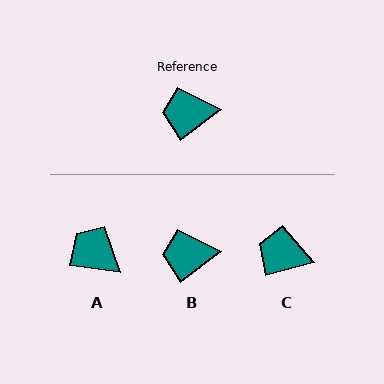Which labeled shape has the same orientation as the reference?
B.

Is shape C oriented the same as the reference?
No, it is off by about 22 degrees.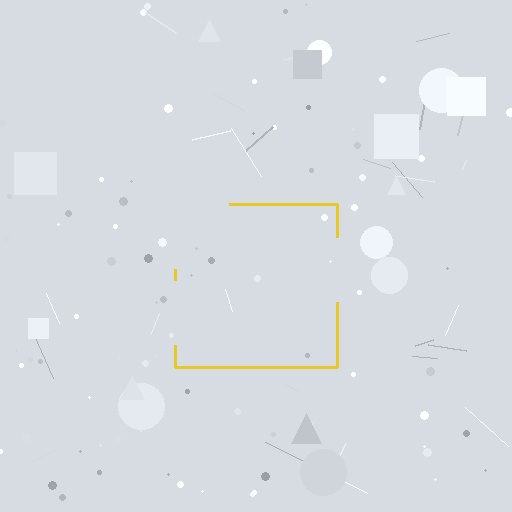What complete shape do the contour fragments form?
The contour fragments form a square.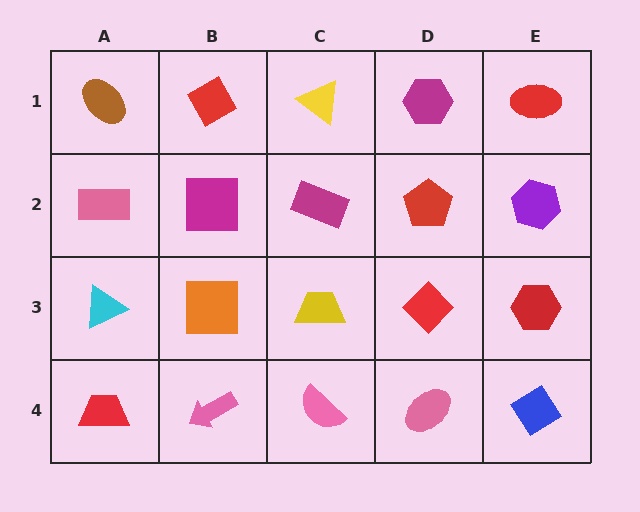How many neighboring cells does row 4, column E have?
2.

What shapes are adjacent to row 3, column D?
A red pentagon (row 2, column D), a pink ellipse (row 4, column D), a yellow trapezoid (row 3, column C), a red hexagon (row 3, column E).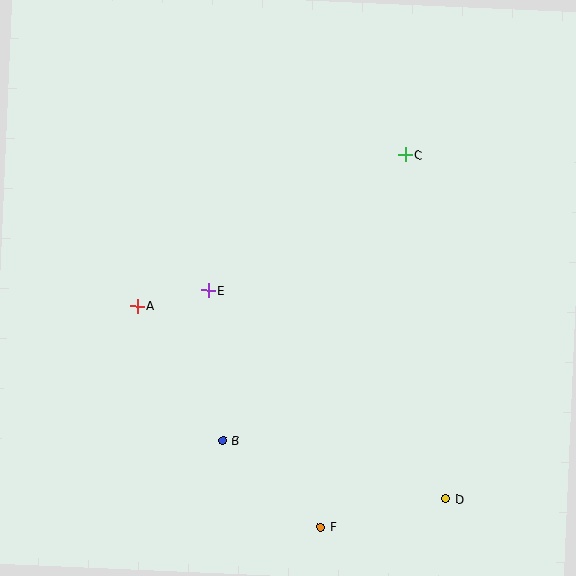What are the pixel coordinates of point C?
Point C is at (405, 155).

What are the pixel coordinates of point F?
Point F is at (321, 527).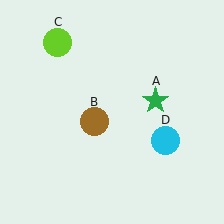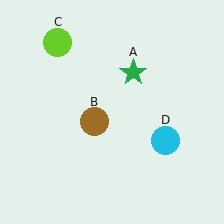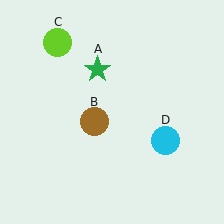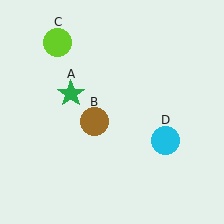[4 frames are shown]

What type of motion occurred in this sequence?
The green star (object A) rotated counterclockwise around the center of the scene.